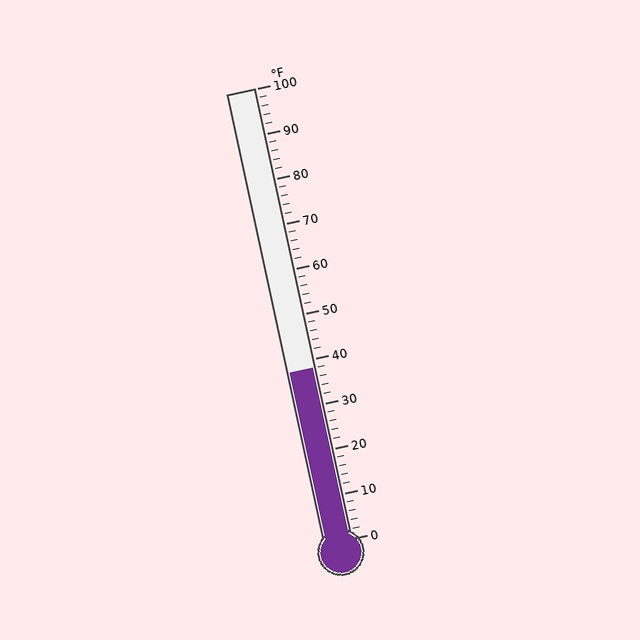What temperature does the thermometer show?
The thermometer shows approximately 38°F.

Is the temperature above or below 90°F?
The temperature is below 90°F.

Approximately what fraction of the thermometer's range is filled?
The thermometer is filled to approximately 40% of its range.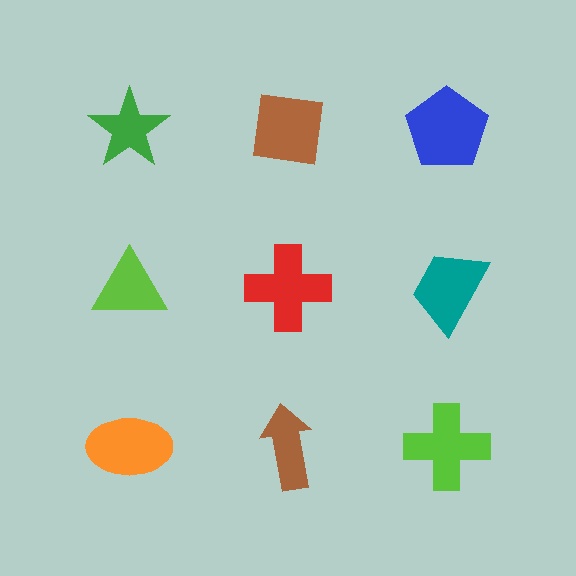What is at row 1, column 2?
A brown square.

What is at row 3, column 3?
A lime cross.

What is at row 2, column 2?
A red cross.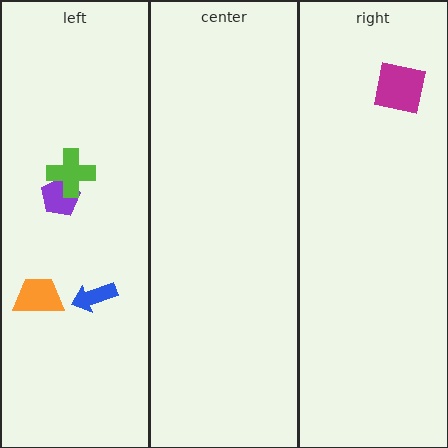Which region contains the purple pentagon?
The left region.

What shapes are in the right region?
The magenta square.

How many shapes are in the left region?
4.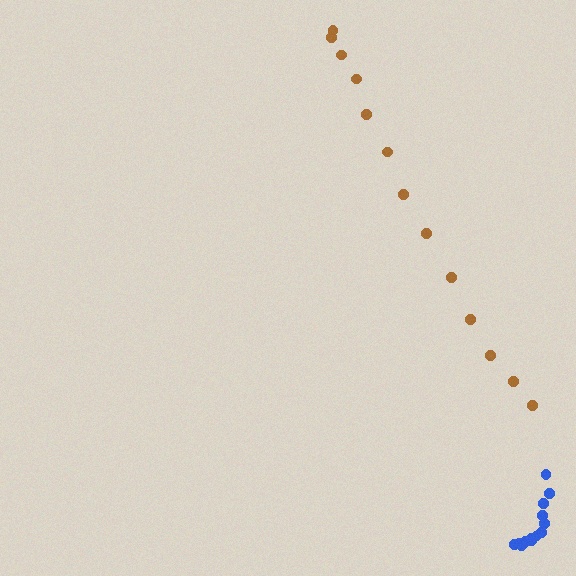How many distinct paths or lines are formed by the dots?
There are 2 distinct paths.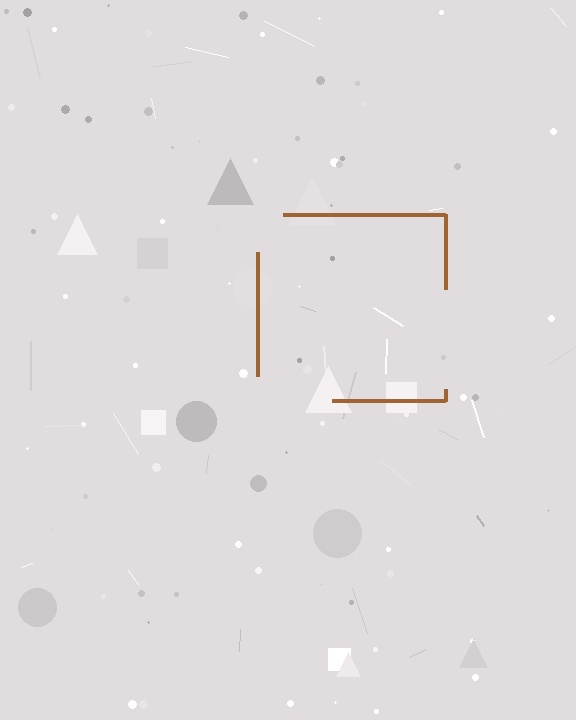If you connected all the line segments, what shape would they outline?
They would outline a square.